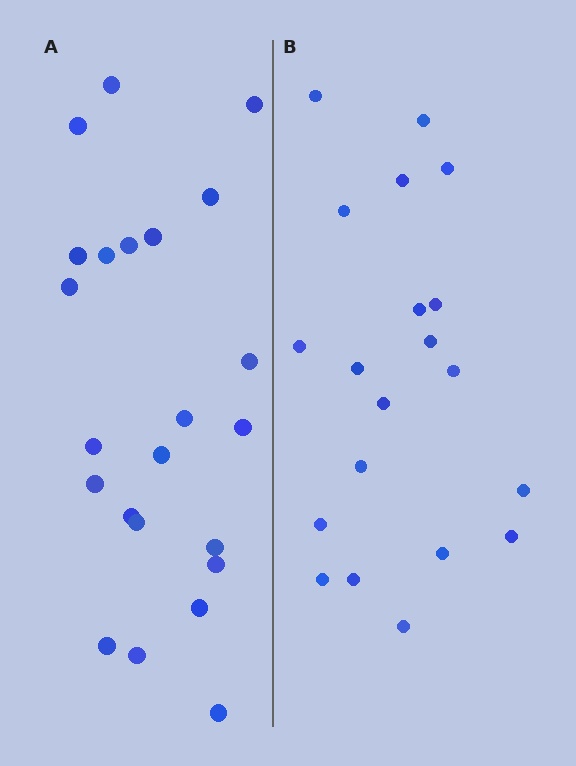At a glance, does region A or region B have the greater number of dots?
Region A (the left region) has more dots.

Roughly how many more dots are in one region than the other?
Region A has just a few more — roughly 2 or 3 more dots than region B.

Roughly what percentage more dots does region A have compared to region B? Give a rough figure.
About 15% more.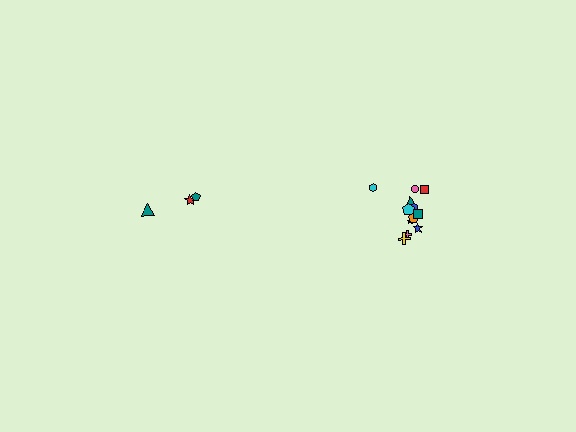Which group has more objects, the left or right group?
The right group.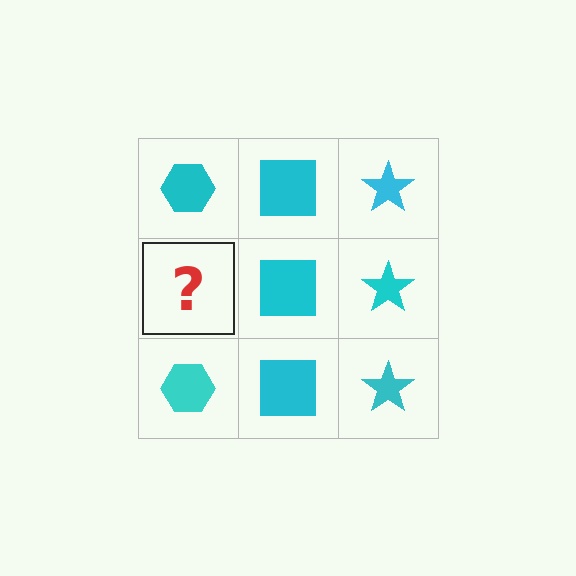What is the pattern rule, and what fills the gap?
The rule is that each column has a consistent shape. The gap should be filled with a cyan hexagon.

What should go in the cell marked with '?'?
The missing cell should contain a cyan hexagon.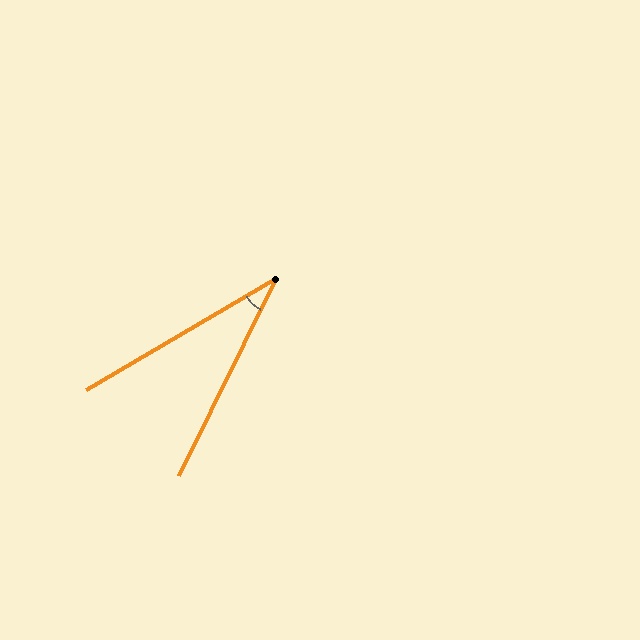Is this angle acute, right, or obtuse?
It is acute.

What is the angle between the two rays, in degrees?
Approximately 34 degrees.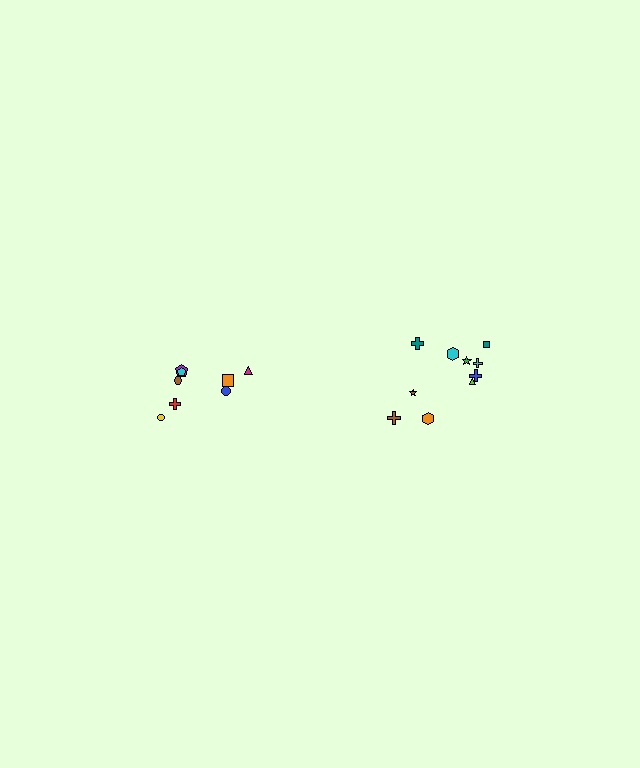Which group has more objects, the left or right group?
The right group.